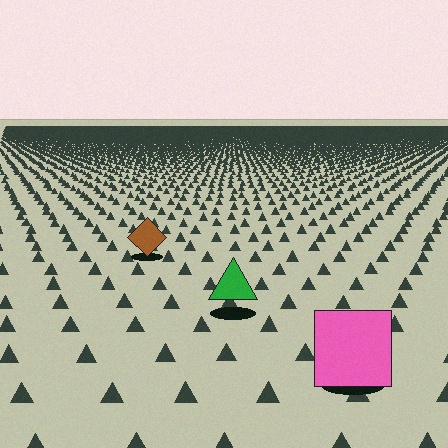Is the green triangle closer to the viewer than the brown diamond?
Yes. The green triangle is closer — you can tell from the texture gradient: the ground texture is coarser near it.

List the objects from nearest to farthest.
From nearest to farthest: the pink square, the green triangle, the brown diamond.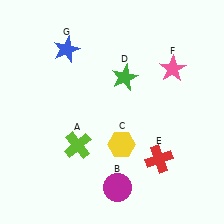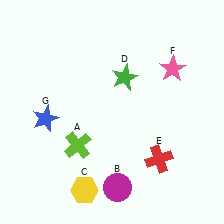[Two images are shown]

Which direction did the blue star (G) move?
The blue star (G) moved down.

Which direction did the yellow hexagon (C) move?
The yellow hexagon (C) moved down.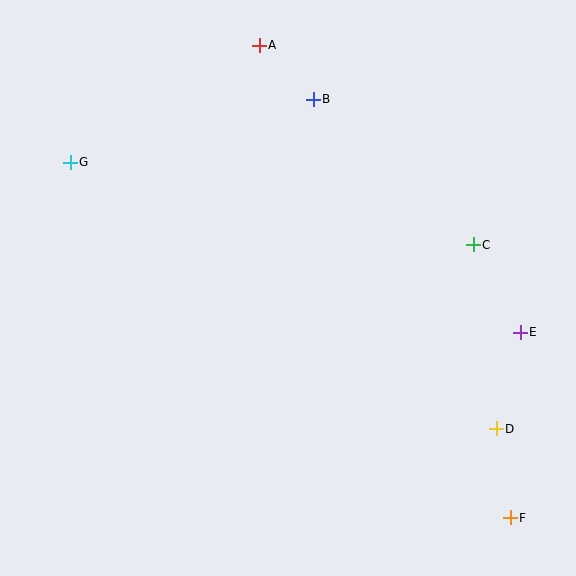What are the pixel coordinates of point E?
Point E is at (520, 332).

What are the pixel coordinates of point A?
Point A is at (259, 45).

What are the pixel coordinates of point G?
Point G is at (70, 162).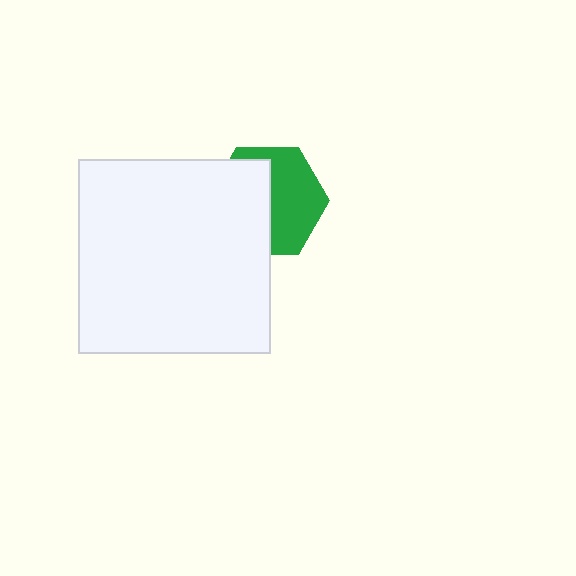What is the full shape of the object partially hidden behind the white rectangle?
The partially hidden object is a green hexagon.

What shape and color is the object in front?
The object in front is a white rectangle.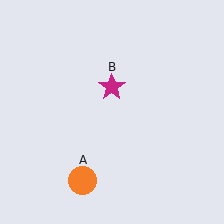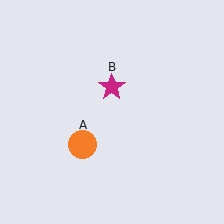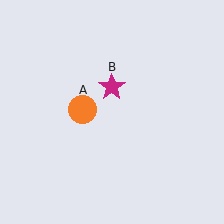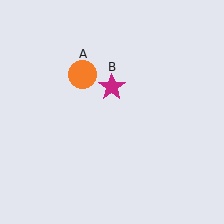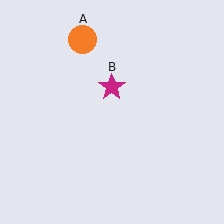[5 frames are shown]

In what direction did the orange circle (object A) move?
The orange circle (object A) moved up.